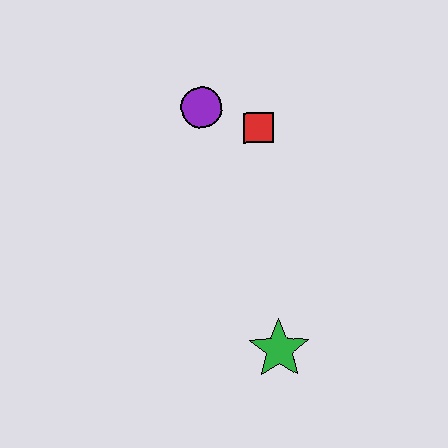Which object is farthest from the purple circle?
The green star is farthest from the purple circle.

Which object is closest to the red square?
The purple circle is closest to the red square.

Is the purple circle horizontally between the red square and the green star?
No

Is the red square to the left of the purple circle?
No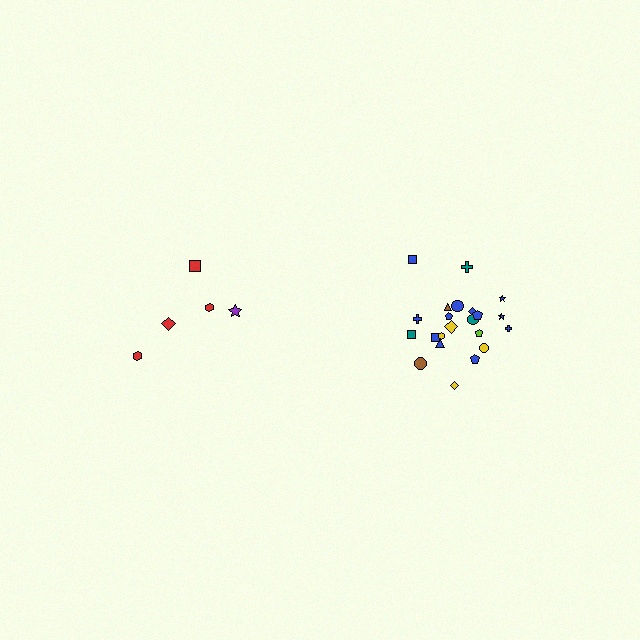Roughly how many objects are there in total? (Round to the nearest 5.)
Roughly 25 objects in total.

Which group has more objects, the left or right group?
The right group.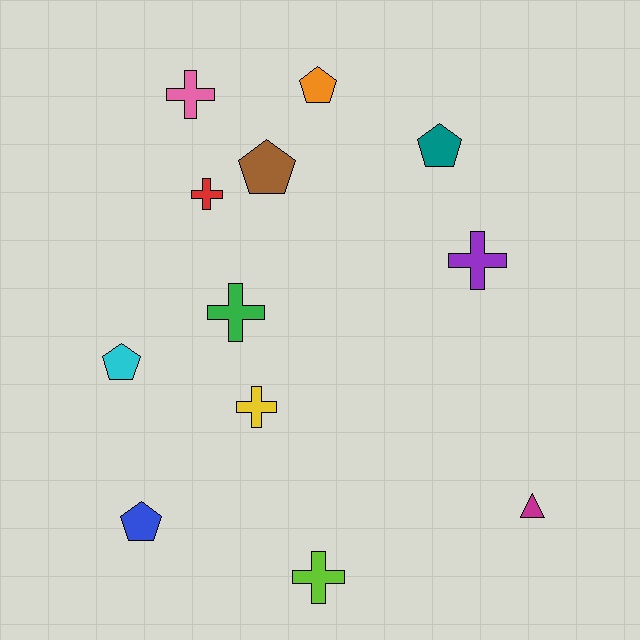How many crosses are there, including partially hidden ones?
There are 6 crosses.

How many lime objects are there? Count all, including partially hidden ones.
There is 1 lime object.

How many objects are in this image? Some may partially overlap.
There are 12 objects.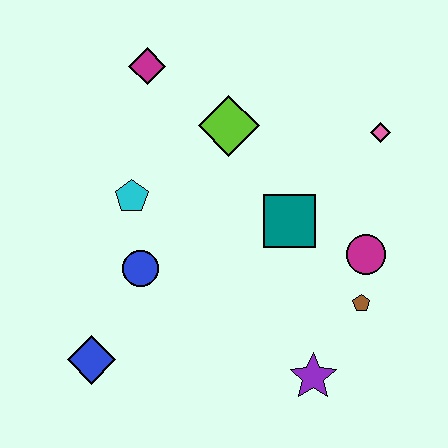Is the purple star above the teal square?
No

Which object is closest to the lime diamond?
The magenta diamond is closest to the lime diamond.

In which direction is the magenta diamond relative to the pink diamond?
The magenta diamond is to the left of the pink diamond.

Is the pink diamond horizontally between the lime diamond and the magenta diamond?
No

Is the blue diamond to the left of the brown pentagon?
Yes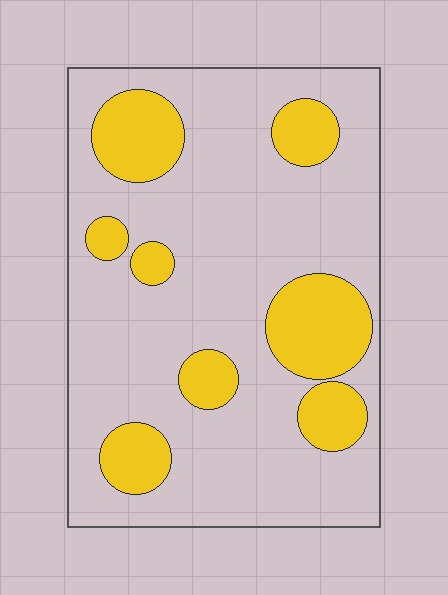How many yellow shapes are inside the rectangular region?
8.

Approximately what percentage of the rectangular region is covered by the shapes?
Approximately 25%.